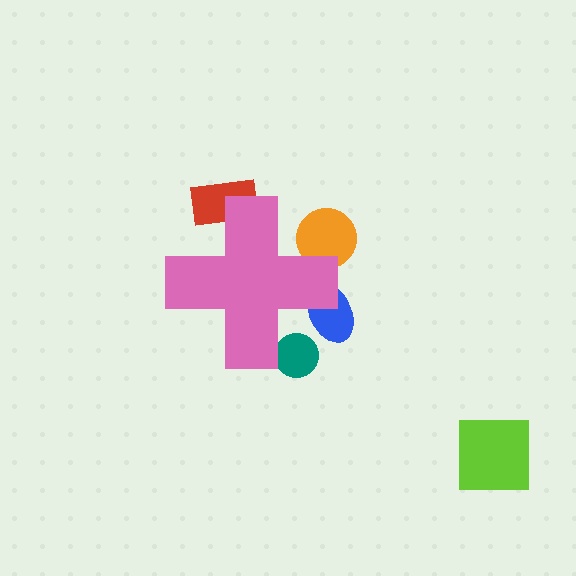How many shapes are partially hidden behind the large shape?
4 shapes are partially hidden.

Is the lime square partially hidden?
No, the lime square is fully visible.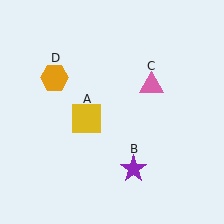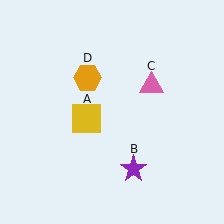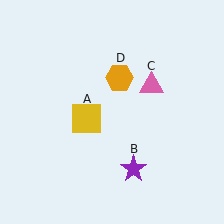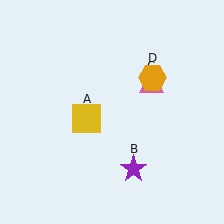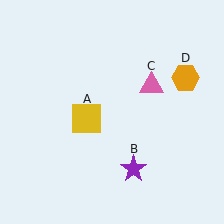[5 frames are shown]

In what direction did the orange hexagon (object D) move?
The orange hexagon (object D) moved right.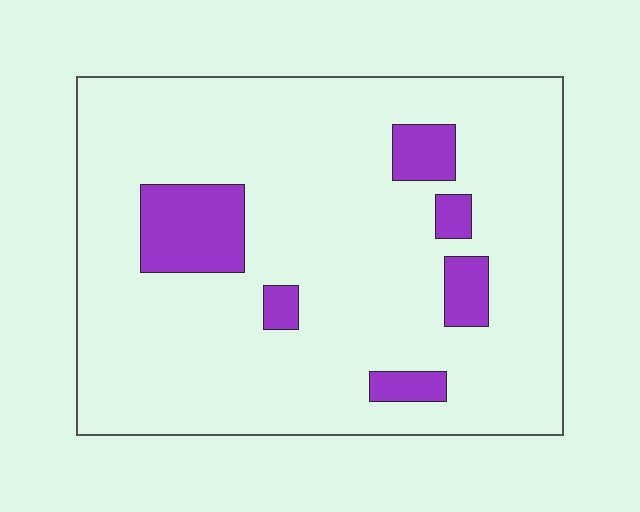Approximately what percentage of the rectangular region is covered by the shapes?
Approximately 10%.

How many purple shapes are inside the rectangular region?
6.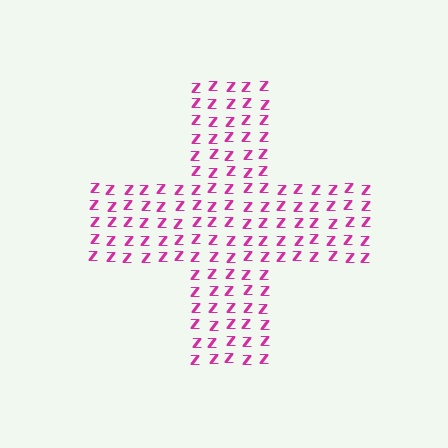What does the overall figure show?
The overall figure shows a cross.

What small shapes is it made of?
It is made of small letter Z's.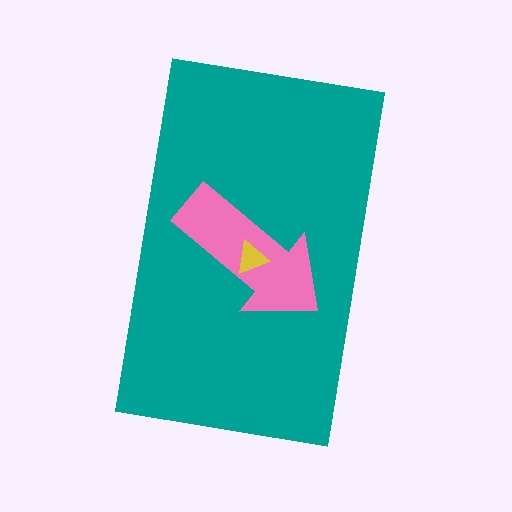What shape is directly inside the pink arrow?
The yellow triangle.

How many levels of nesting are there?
3.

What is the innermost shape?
The yellow triangle.